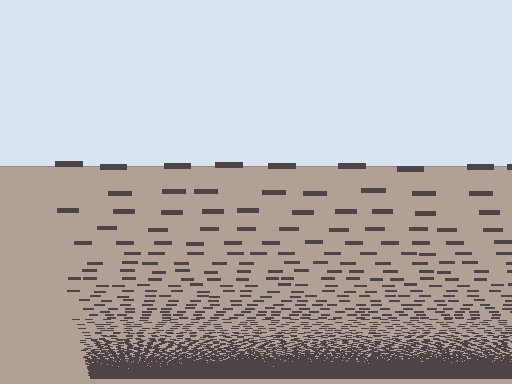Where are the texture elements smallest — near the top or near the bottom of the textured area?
Near the bottom.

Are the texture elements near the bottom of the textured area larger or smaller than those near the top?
Smaller. The gradient is inverted — elements near the bottom are smaller and denser.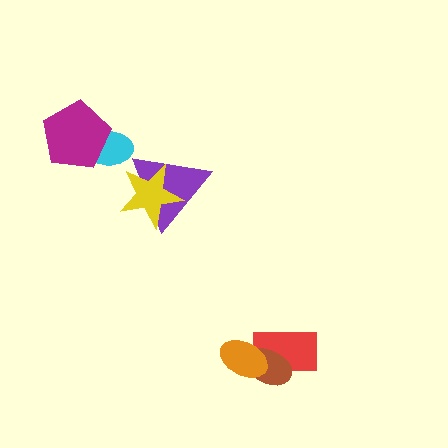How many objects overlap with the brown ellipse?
2 objects overlap with the brown ellipse.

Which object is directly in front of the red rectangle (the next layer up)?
The brown ellipse is directly in front of the red rectangle.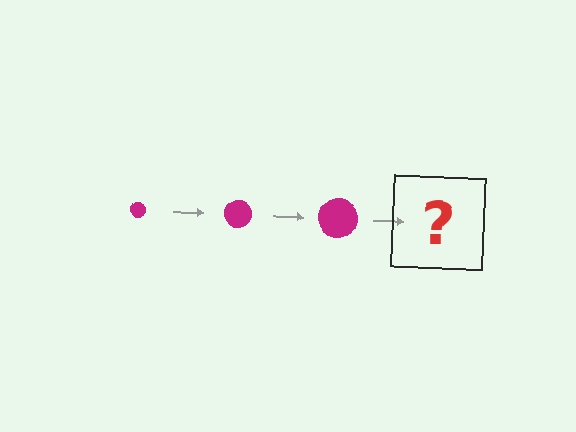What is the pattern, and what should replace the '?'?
The pattern is that the circle gets progressively larger each step. The '?' should be a magenta circle, larger than the previous one.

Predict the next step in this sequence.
The next step is a magenta circle, larger than the previous one.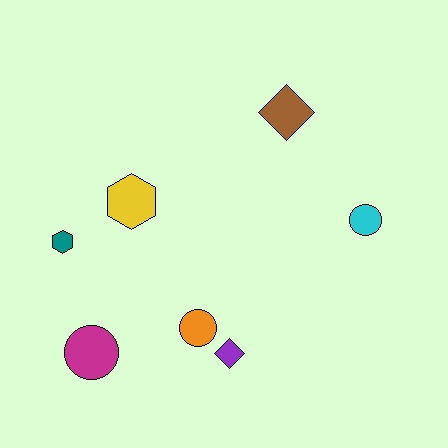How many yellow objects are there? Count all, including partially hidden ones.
There is 1 yellow object.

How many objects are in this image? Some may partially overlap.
There are 7 objects.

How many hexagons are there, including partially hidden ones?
There are 2 hexagons.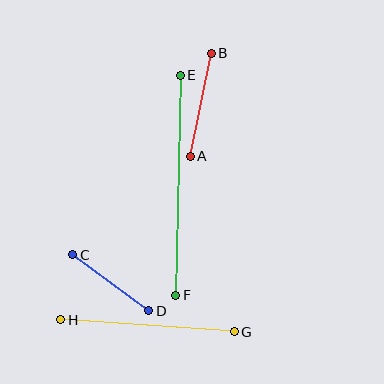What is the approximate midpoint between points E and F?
The midpoint is at approximately (178, 185) pixels.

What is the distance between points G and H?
The distance is approximately 174 pixels.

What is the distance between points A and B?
The distance is approximately 105 pixels.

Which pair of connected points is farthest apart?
Points E and F are farthest apart.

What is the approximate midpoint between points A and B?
The midpoint is at approximately (201, 105) pixels.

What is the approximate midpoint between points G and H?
The midpoint is at approximately (147, 326) pixels.